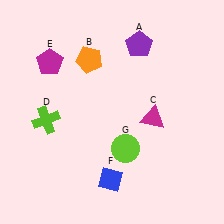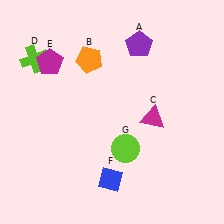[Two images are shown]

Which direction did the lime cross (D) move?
The lime cross (D) moved up.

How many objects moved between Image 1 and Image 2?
1 object moved between the two images.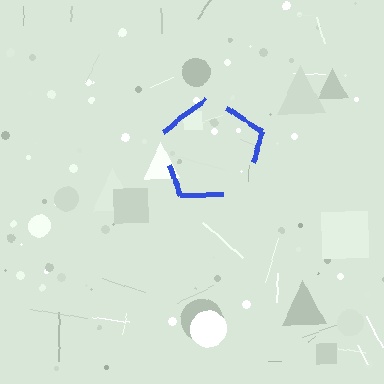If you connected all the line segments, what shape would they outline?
They would outline a pentagon.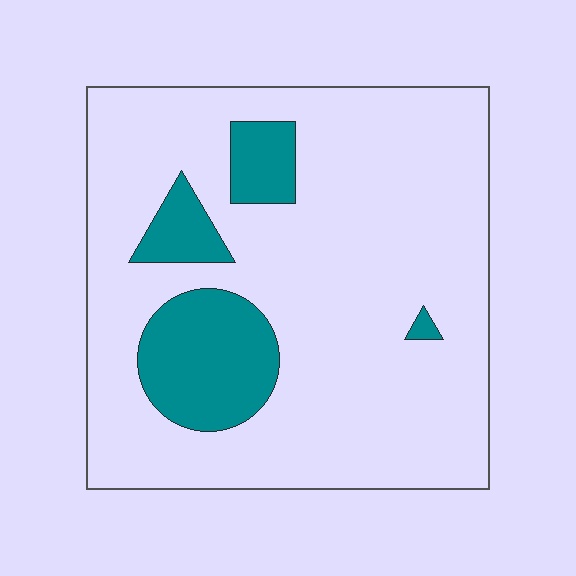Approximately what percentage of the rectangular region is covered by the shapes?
Approximately 15%.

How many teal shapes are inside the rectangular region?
4.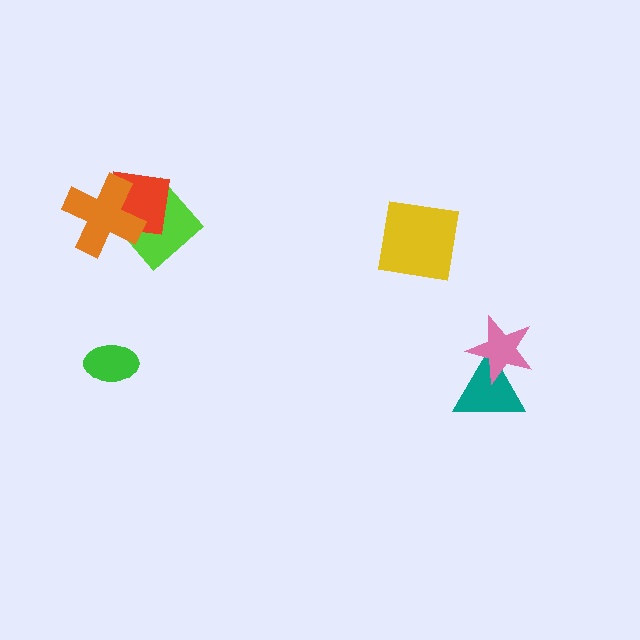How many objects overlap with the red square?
2 objects overlap with the red square.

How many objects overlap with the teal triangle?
1 object overlaps with the teal triangle.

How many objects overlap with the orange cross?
2 objects overlap with the orange cross.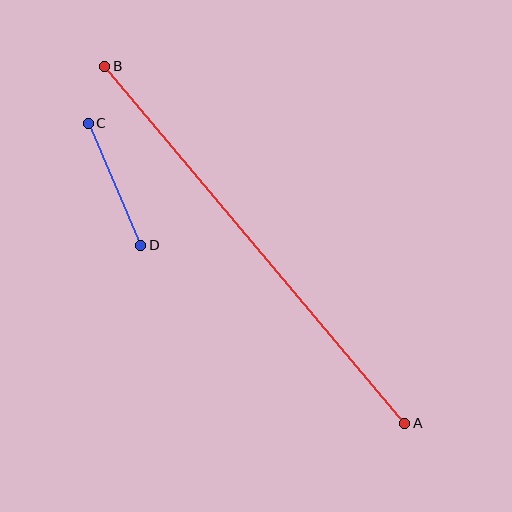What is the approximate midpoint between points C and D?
The midpoint is at approximately (115, 184) pixels.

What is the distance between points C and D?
The distance is approximately 132 pixels.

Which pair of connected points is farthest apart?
Points A and B are farthest apart.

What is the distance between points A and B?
The distance is approximately 466 pixels.